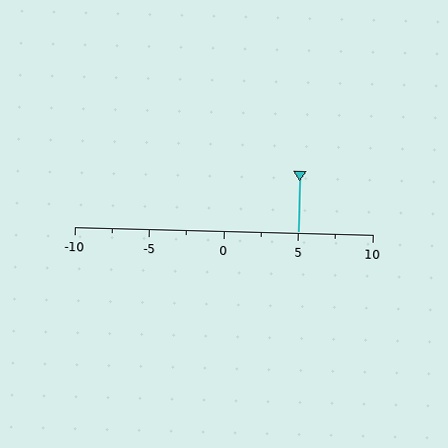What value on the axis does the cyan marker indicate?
The marker indicates approximately 5.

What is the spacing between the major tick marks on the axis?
The major ticks are spaced 5 apart.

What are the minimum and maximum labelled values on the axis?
The axis runs from -10 to 10.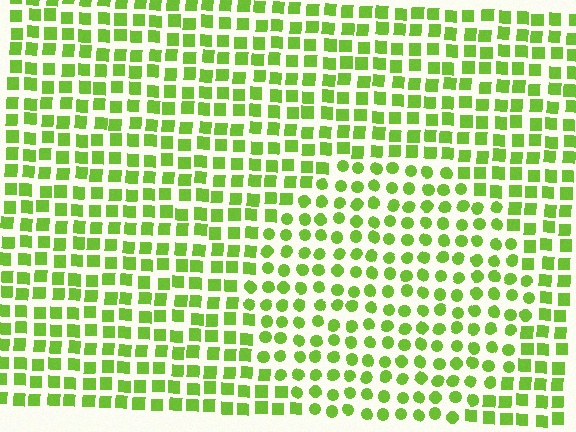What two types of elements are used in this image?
The image uses circles inside the circle region and squares outside it.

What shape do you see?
I see a circle.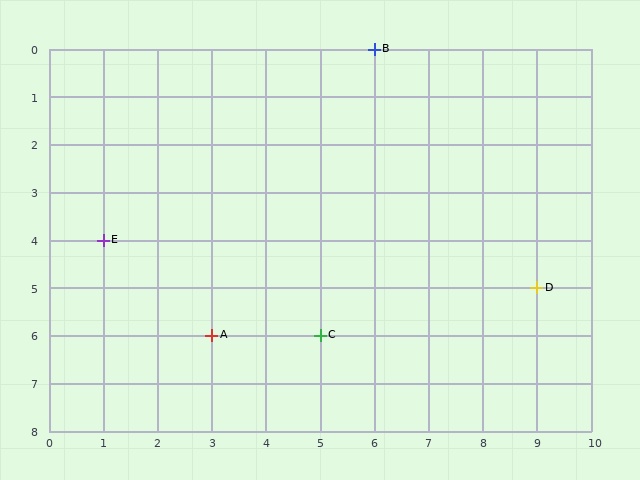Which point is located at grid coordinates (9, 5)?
Point D is at (9, 5).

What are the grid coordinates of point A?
Point A is at grid coordinates (3, 6).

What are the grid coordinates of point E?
Point E is at grid coordinates (1, 4).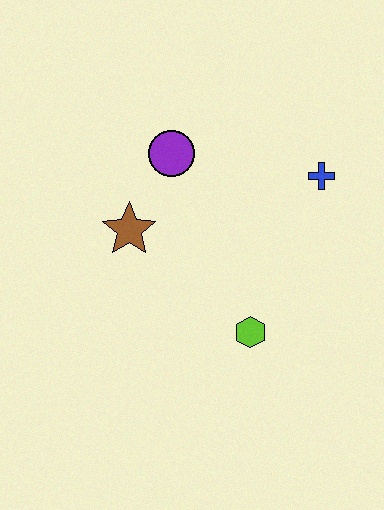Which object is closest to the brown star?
The purple circle is closest to the brown star.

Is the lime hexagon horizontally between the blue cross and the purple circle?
Yes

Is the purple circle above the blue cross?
Yes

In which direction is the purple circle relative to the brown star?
The purple circle is above the brown star.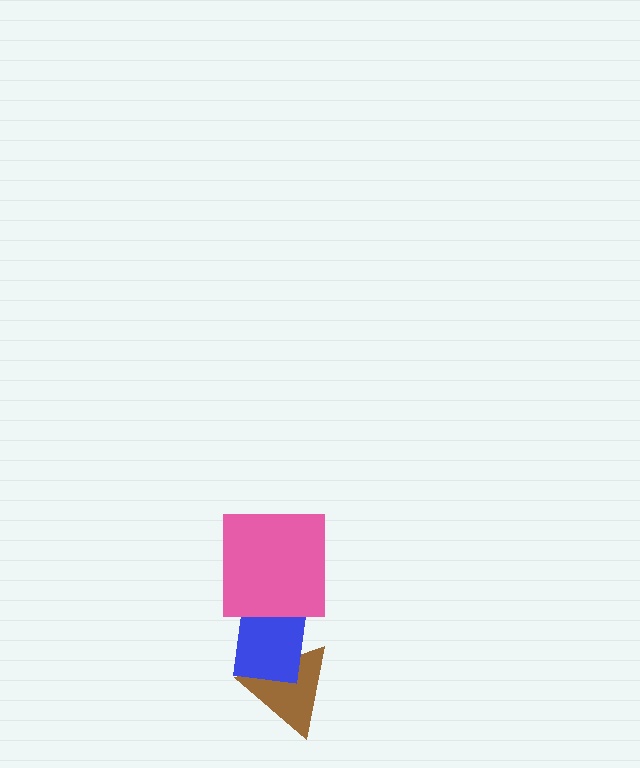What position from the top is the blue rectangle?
The blue rectangle is 2nd from the top.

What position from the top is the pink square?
The pink square is 1st from the top.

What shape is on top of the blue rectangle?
The pink square is on top of the blue rectangle.